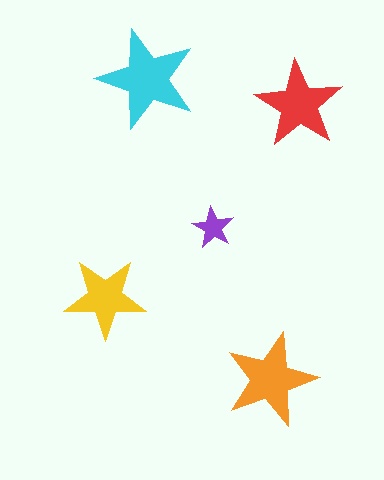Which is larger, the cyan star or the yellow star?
The cyan one.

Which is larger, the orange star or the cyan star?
The cyan one.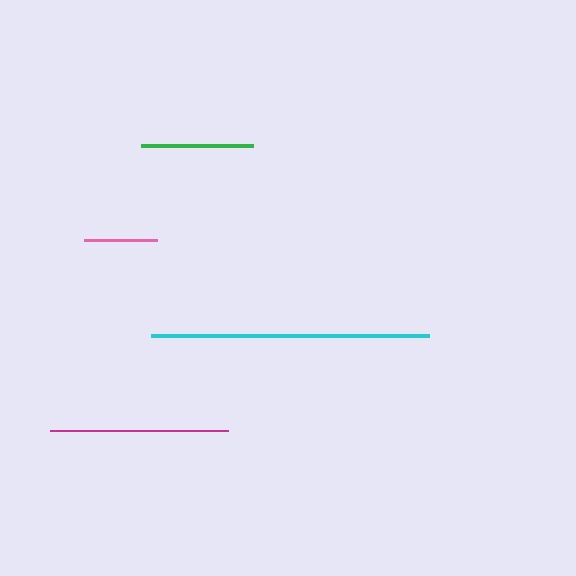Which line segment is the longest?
The cyan line is the longest at approximately 278 pixels.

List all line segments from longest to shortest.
From longest to shortest: cyan, magenta, green, pink.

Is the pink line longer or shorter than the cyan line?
The cyan line is longer than the pink line.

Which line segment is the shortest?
The pink line is the shortest at approximately 74 pixels.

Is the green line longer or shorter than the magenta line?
The magenta line is longer than the green line.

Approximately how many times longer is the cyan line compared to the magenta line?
The cyan line is approximately 1.6 times the length of the magenta line.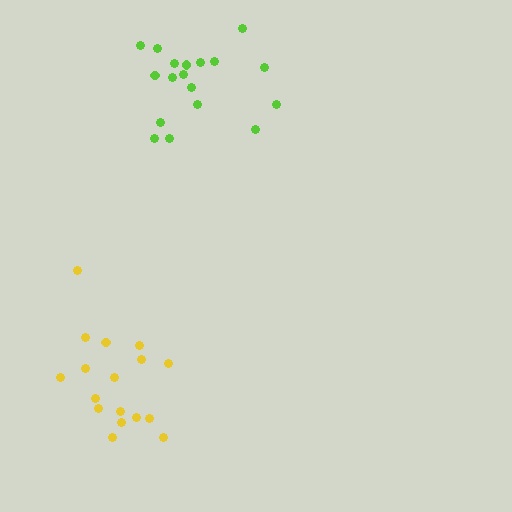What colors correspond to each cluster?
The clusters are colored: yellow, lime.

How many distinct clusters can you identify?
There are 2 distinct clusters.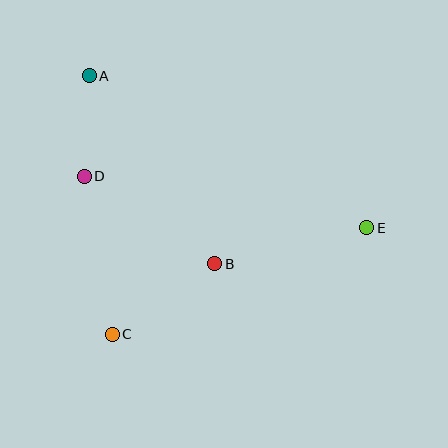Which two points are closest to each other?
Points A and D are closest to each other.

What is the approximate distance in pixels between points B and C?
The distance between B and C is approximately 124 pixels.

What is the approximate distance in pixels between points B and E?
The distance between B and E is approximately 156 pixels.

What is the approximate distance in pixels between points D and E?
The distance between D and E is approximately 287 pixels.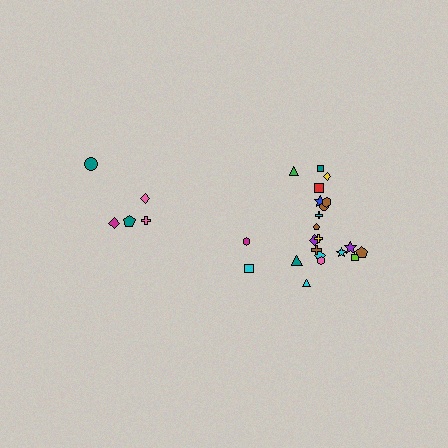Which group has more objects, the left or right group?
The right group.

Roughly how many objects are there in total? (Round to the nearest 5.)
Roughly 25 objects in total.